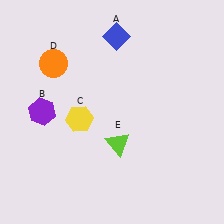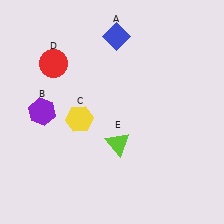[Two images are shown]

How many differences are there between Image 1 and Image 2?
There is 1 difference between the two images.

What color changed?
The circle (D) changed from orange in Image 1 to red in Image 2.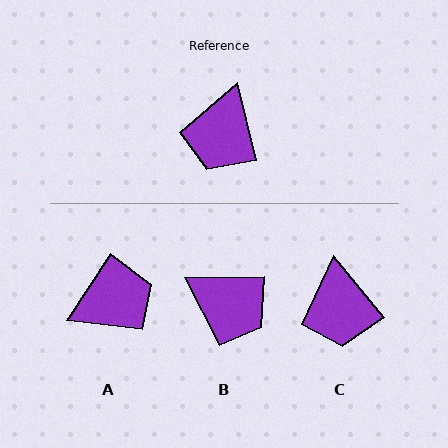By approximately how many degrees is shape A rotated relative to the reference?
Approximately 133 degrees counter-clockwise.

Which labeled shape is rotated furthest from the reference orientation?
A, about 133 degrees away.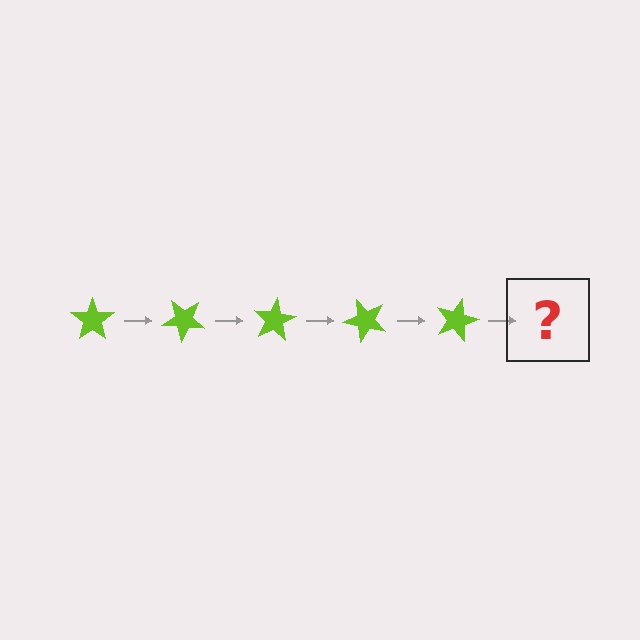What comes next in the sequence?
The next element should be a lime star rotated 200 degrees.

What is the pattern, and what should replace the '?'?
The pattern is that the star rotates 40 degrees each step. The '?' should be a lime star rotated 200 degrees.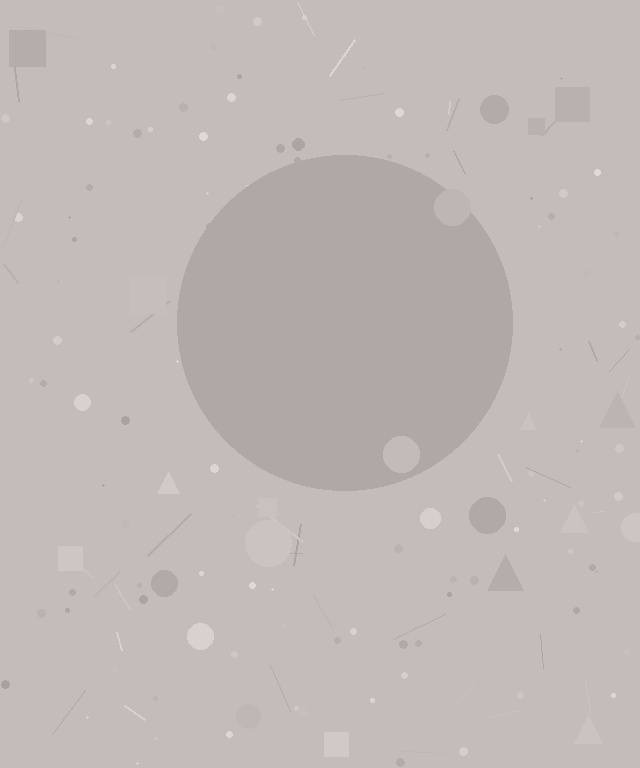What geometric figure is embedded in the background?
A circle is embedded in the background.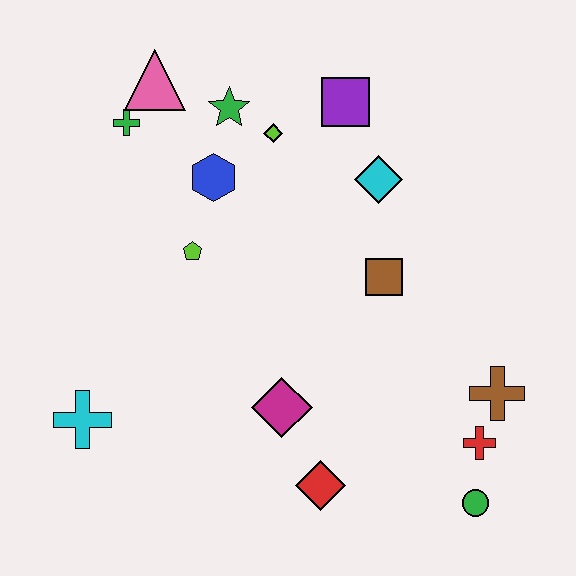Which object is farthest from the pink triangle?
The green circle is farthest from the pink triangle.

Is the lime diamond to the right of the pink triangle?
Yes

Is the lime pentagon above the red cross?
Yes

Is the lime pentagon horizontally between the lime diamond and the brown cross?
No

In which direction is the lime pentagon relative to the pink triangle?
The lime pentagon is below the pink triangle.